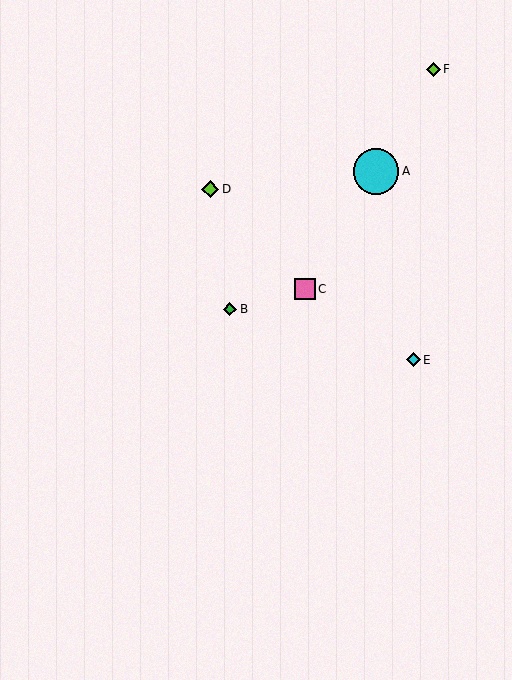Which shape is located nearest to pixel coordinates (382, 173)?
The cyan circle (labeled A) at (376, 171) is nearest to that location.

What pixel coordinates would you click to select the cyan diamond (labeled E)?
Click at (413, 360) to select the cyan diamond E.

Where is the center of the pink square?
The center of the pink square is at (305, 289).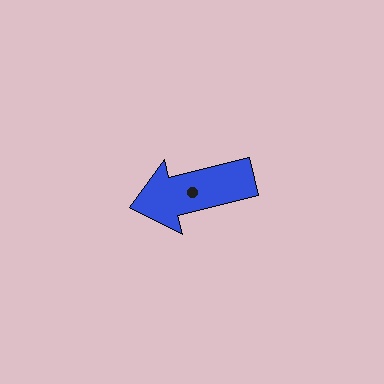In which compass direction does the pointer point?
West.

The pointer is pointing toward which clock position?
Roughly 9 o'clock.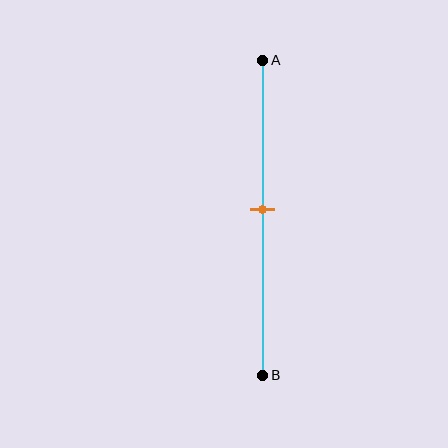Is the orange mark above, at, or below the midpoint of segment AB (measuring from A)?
The orange mark is approximately at the midpoint of segment AB.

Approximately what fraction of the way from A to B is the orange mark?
The orange mark is approximately 45% of the way from A to B.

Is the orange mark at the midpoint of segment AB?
Yes, the mark is approximately at the midpoint.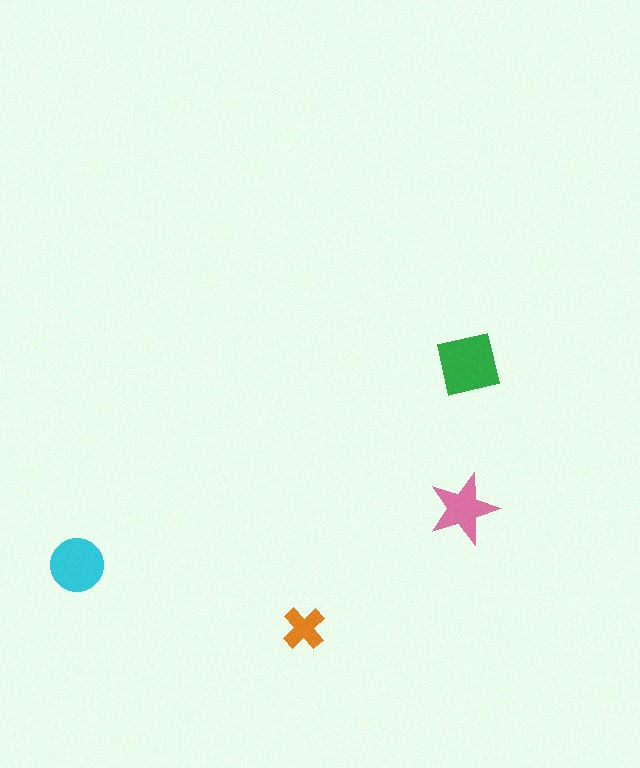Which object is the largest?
The green square.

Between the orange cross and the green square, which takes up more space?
The green square.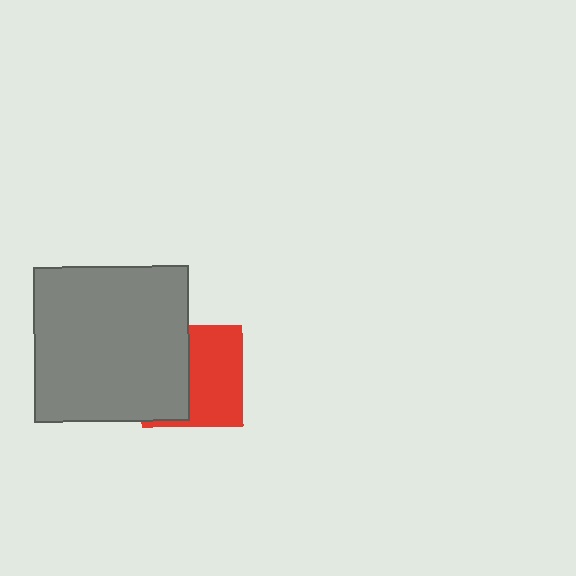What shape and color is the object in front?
The object in front is a gray square.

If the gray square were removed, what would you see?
You would see the complete red square.